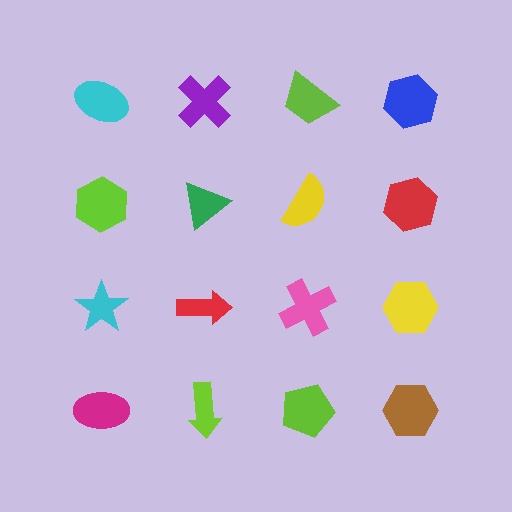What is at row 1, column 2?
A purple cross.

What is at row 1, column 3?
A lime trapezoid.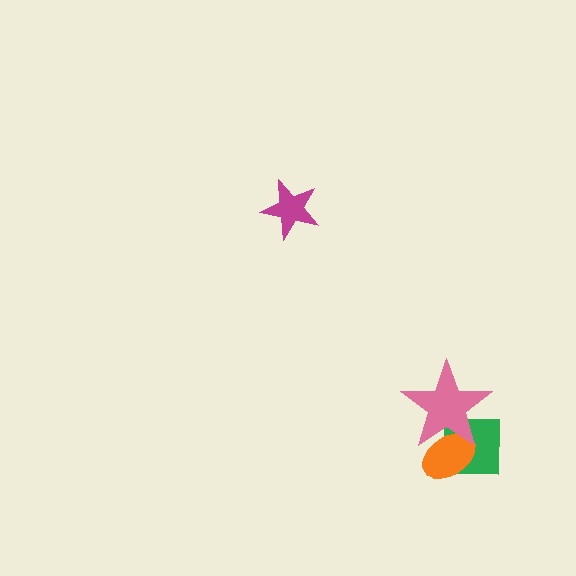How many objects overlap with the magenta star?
0 objects overlap with the magenta star.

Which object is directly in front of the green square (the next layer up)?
The orange ellipse is directly in front of the green square.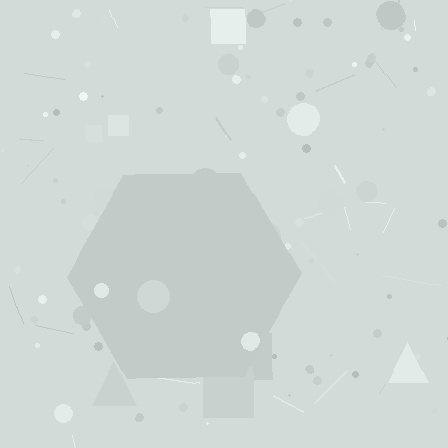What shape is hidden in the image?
A hexagon is hidden in the image.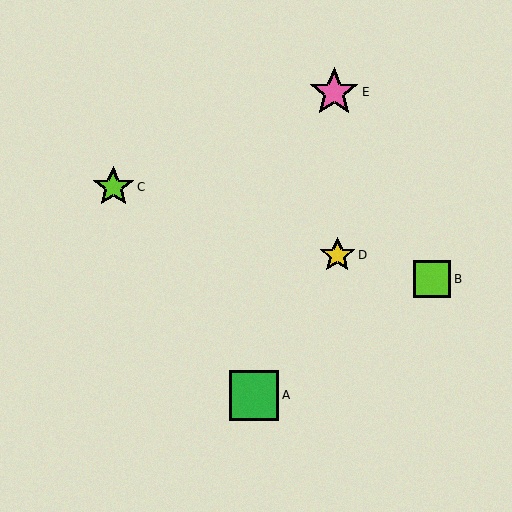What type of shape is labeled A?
Shape A is a green square.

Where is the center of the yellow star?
The center of the yellow star is at (337, 255).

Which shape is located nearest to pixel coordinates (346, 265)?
The yellow star (labeled D) at (337, 255) is nearest to that location.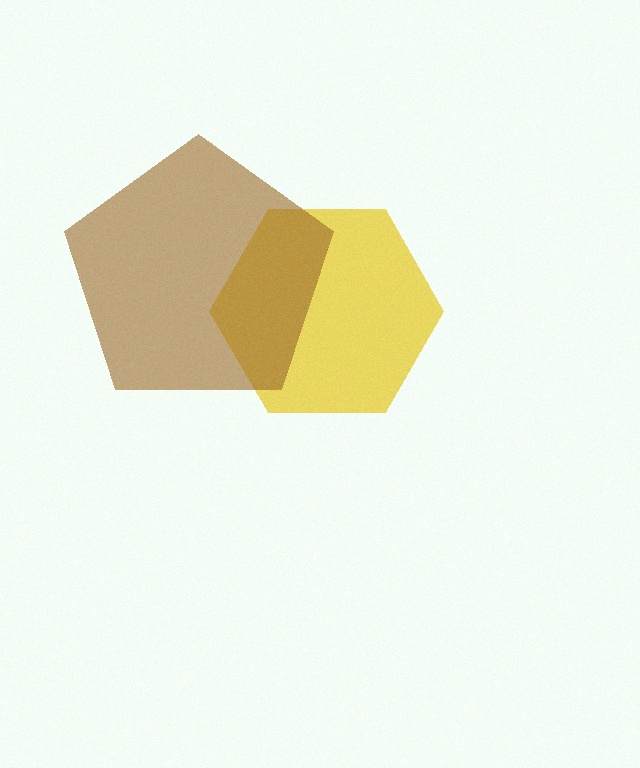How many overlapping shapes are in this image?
There are 2 overlapping shapes in the image.